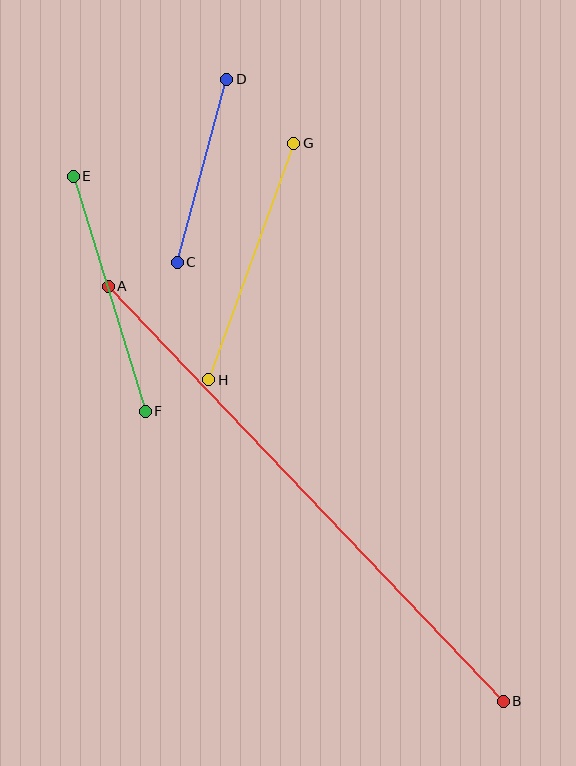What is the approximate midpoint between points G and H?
The midpoint is at approximately (251, 262) pixels.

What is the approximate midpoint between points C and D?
The midpoint is at approximately (202, 171) pixels.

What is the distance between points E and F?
The distance is approximately 246 pixels.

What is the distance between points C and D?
The distance is approximately 189 pixels.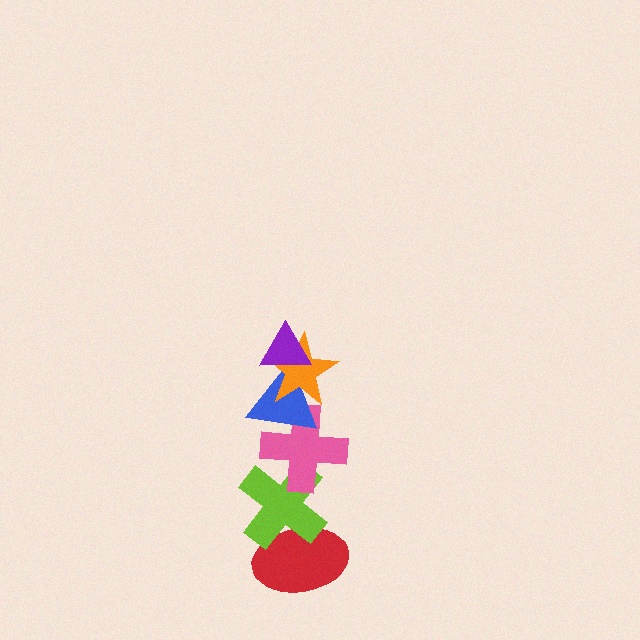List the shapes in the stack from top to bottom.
From top to bottom: the purple triangle, the orange star, the blue triangle, the pink cross, the lime cross, the red ellipse.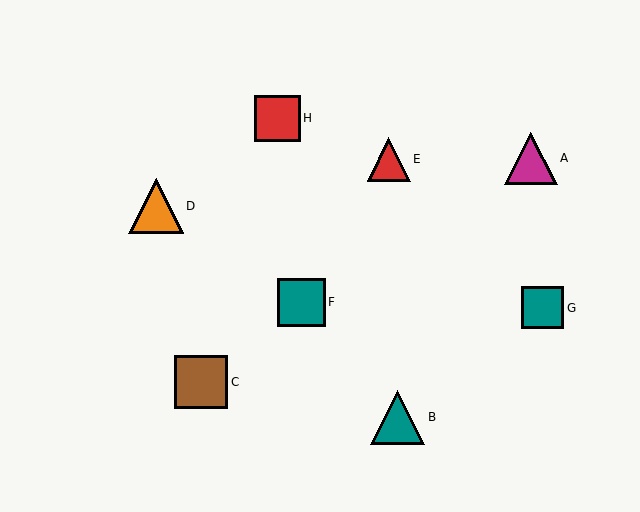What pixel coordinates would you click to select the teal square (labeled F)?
Click at (301, 302) to select the teal square F.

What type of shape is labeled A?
Shape A is a magenta triangle.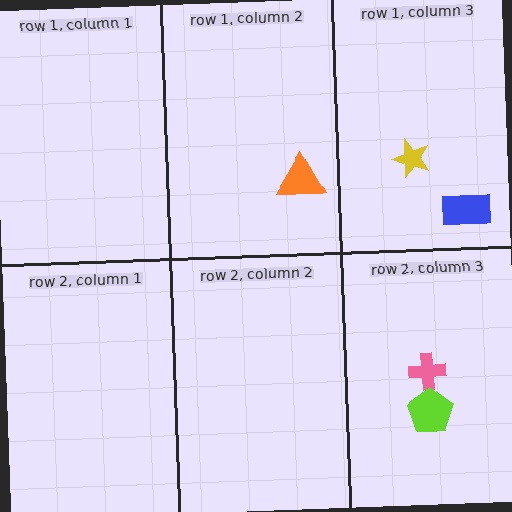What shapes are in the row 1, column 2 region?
The orange triangle.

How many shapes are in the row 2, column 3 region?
2.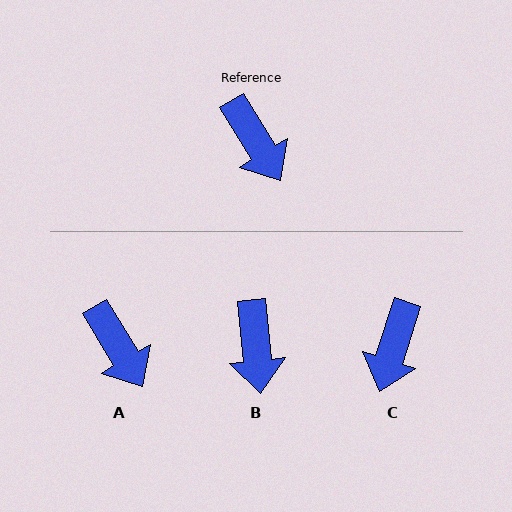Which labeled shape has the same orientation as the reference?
A.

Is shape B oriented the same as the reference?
No, it is off by about 25 degrees.